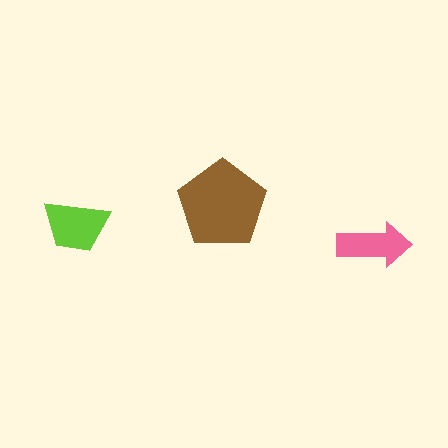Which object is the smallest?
The pink arrow.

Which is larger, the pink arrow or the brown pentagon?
The brown pentagon.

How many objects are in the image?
There are 3 objects in the image.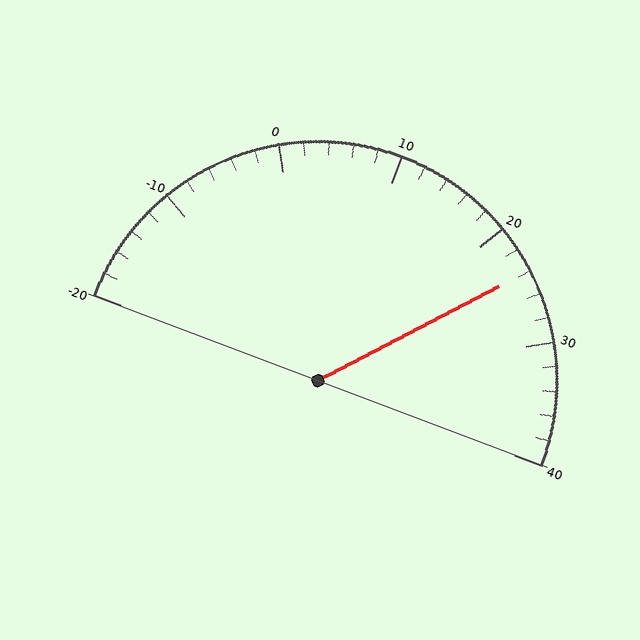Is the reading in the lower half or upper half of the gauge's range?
The reading is in the upper half of the range (-20 to 40).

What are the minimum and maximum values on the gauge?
The gauge ranges from -20 to 40.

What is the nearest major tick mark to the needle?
The nearest major tick mark is 20.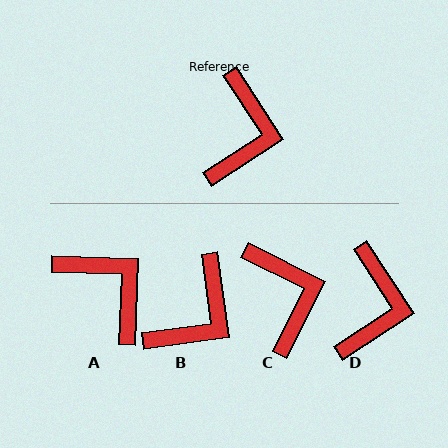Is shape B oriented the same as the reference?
No, it is off by about 25 degrees.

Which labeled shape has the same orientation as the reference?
D.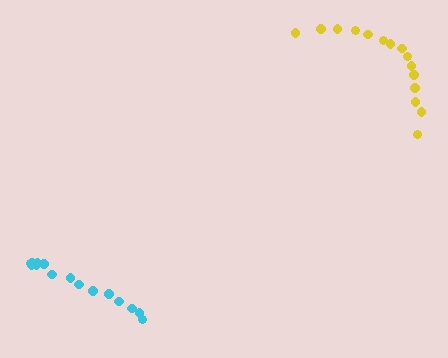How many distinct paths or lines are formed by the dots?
There are 2 distinct paths.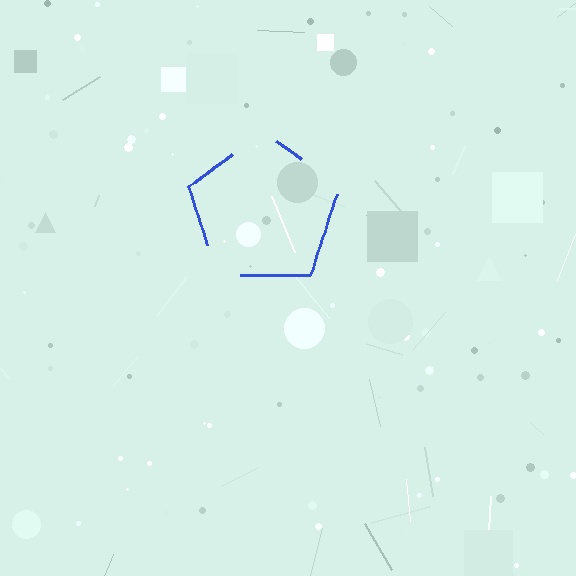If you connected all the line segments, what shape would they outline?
They would outline a pentagon.